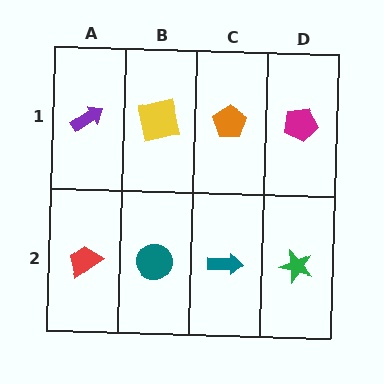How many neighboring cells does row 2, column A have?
2.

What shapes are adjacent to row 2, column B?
A yellow square (row 1, column B), a red trapezoid (row 2, column A), a teal arrow (row 2, column C).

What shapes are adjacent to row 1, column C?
A teal arrow (row 2, column C), a yellow square (row 1, column B), a magenta pentagon (row 1, column D).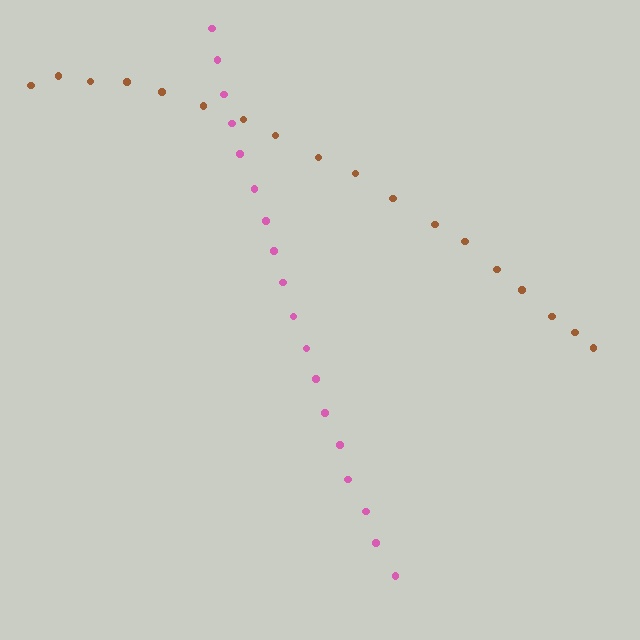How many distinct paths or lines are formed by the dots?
There are 2 distinct paths.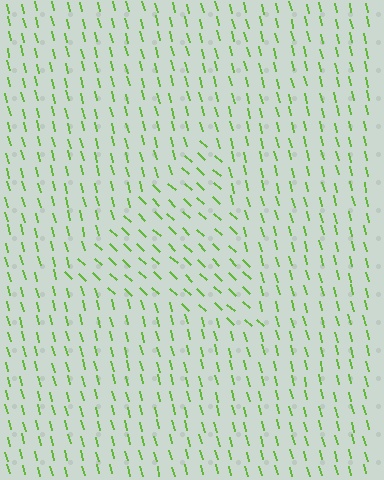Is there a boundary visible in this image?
Yes, there is a texture boundary formed by a change in line orientation.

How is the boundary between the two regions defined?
The boundary is defined purely by a change in line orientation (approximately 33 degrees difference). All lines are the same color and thickness.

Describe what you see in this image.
The image is filled with small lime line segments. A triangle region in the image has lines oriented differently from the surrounding lines, creating a visible texture boundary.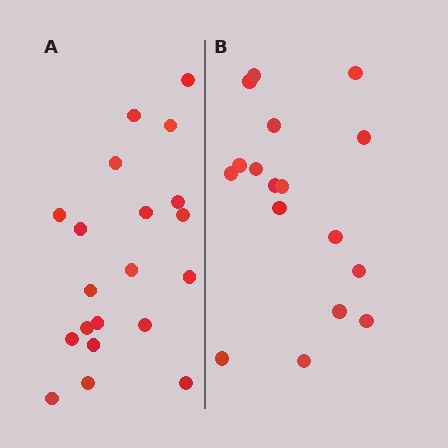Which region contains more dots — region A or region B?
Region A (the left region) has more dots.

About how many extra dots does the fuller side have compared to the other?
Region A has just a few more — roughly 2 or 3 more dots than region B.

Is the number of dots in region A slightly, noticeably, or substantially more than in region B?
Region A has only slightly more — the two regions are fairly close. The ratio is roughly 1.2 to 1.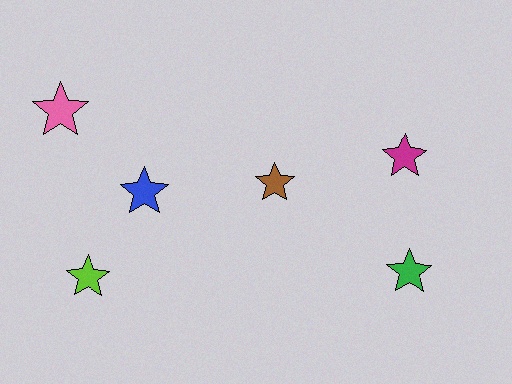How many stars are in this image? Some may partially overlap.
There are 6 stars.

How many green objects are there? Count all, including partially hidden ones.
There is 1 green object.